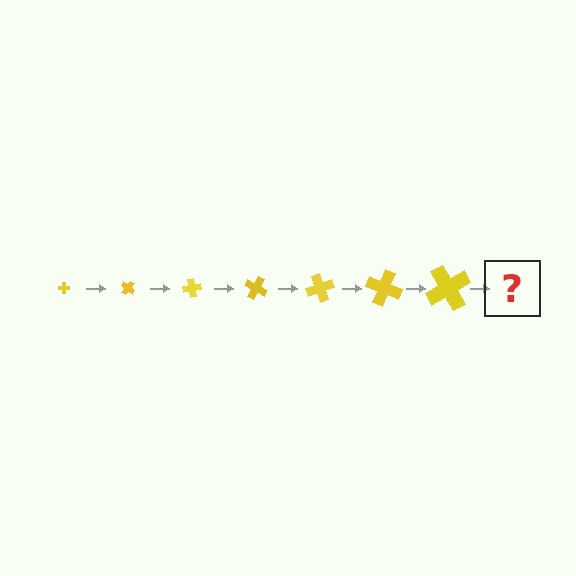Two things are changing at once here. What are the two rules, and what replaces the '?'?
The two rules are that the cross grows larger each step and it rotates 40 degrees each step. The '?' should be a cross, larger than the previous one and rotated 280 degrees from the start.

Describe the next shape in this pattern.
It should be a cross, larger than the previous one and rotated 280 degrees from the start.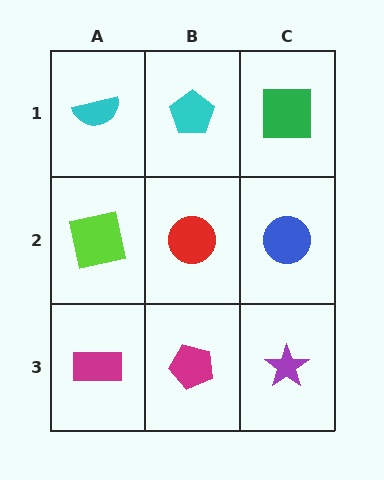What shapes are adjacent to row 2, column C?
A green square (row 1, column C), a purple star (row 3, column C), a red circle (row 2, column B).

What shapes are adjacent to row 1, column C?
A blue circle (row 2, column C), a cyan pentagon (row 1, column B).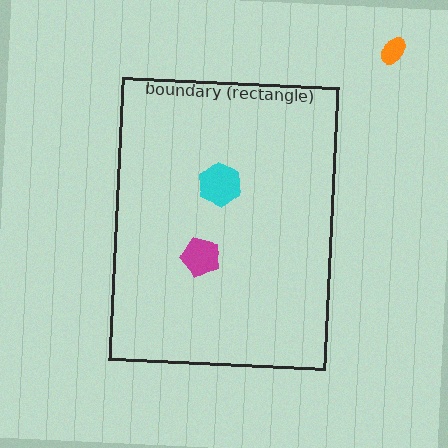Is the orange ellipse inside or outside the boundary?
Outside.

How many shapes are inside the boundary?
3 inside, 1 outside.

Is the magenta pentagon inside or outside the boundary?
Inside.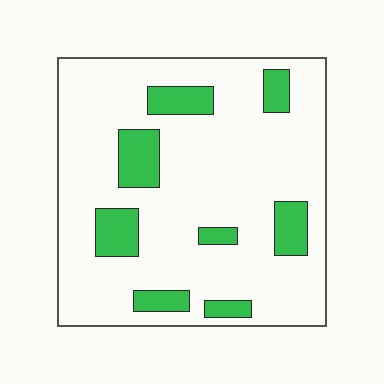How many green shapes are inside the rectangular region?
8.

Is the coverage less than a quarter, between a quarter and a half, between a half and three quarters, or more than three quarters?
Less than a quarter.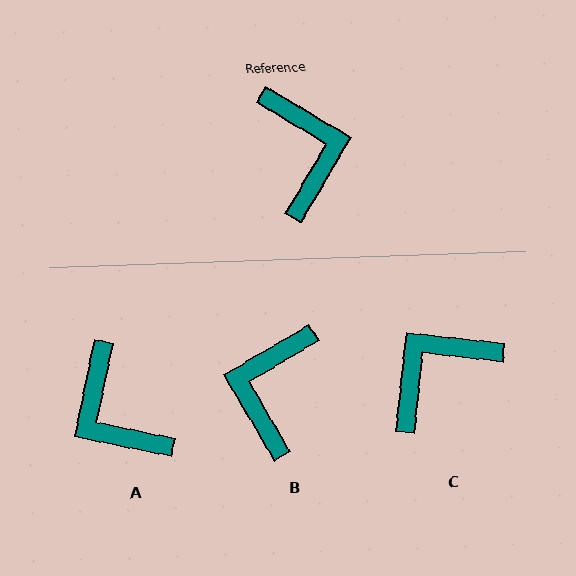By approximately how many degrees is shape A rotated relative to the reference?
Approximately 161 degrees clockwise.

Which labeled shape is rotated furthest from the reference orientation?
A, about 161 degrees away.